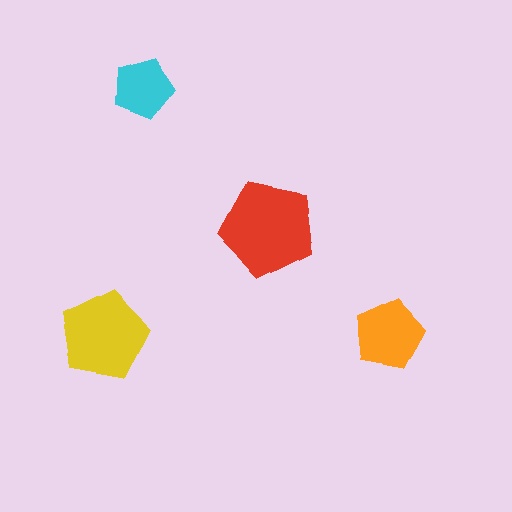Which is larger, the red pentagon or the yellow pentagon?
The red one.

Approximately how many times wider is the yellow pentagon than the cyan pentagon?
About 1.5 times wider.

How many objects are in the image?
There are 4 objects in the image.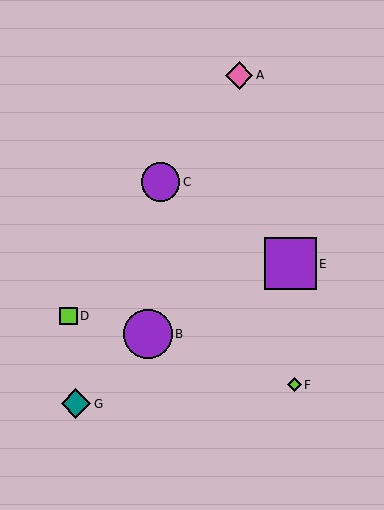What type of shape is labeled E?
Shape E is a purple square.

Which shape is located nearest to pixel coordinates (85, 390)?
The teal diamond (labeled G) at (76, 404) is nearest to that location.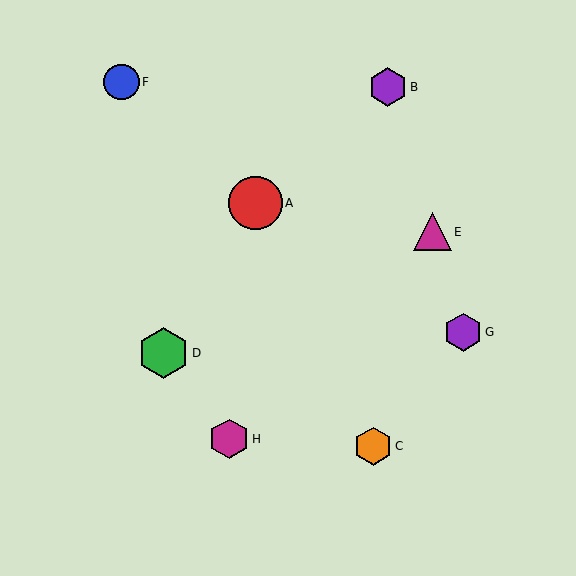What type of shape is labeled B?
Shape B is a purple hexagon.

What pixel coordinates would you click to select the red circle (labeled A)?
Click at (255, 203) to select the red circle A.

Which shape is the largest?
The red circle (labeled A) is the largest.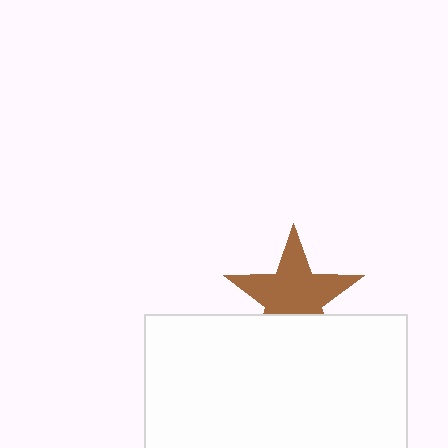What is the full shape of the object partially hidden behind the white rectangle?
The partially hidden object is a brown star.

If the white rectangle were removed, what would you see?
You would see the complete brown star.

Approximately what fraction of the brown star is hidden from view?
Roughly 30% of the brown star is hidden behind the white rectangle.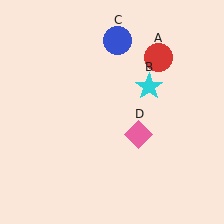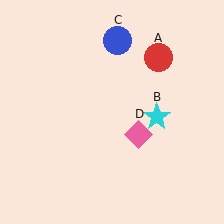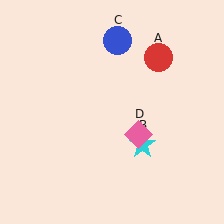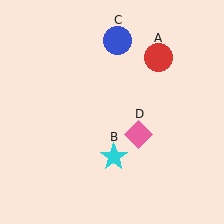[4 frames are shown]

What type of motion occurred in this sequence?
The cyan star (object B) rotated clockwise around the center of the scene.